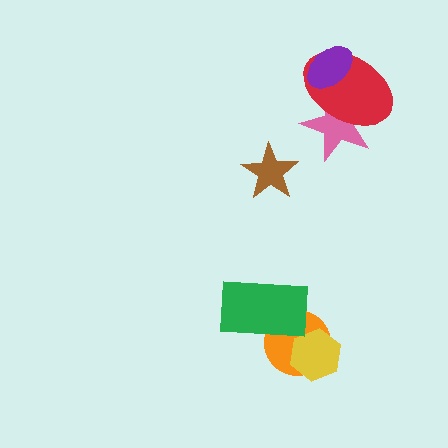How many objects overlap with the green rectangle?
1 object overlaps with the green rectangle.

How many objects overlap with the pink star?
2 objects overlap with the pink star.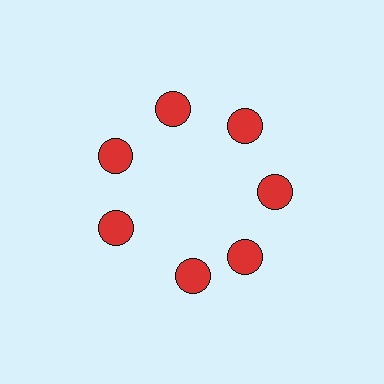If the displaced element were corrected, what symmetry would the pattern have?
It would have 7-fold rotational symmetry — the pattern would map onto itself every 51 degrees.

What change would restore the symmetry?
The symmetry would be restored by rotating it back into even spacing with its neighbors so that all 7 circles sit at equal angles and equal distance from the center.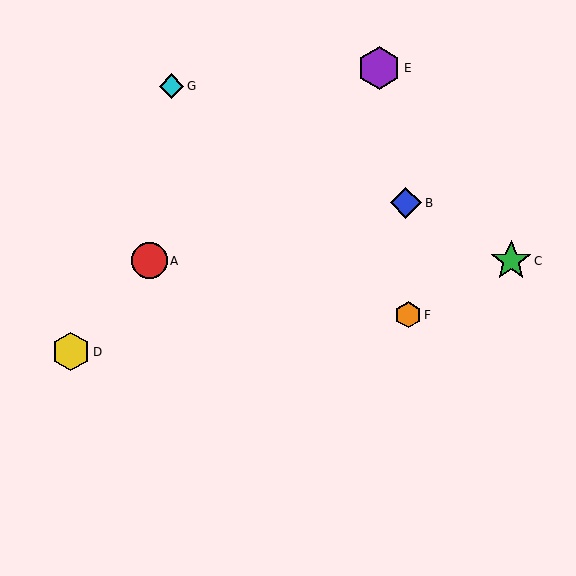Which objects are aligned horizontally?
Objects A, C are aligned horizontally.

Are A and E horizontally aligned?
No, A is at y≈261 and E is at y≈68.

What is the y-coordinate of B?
Object B is at y≈203.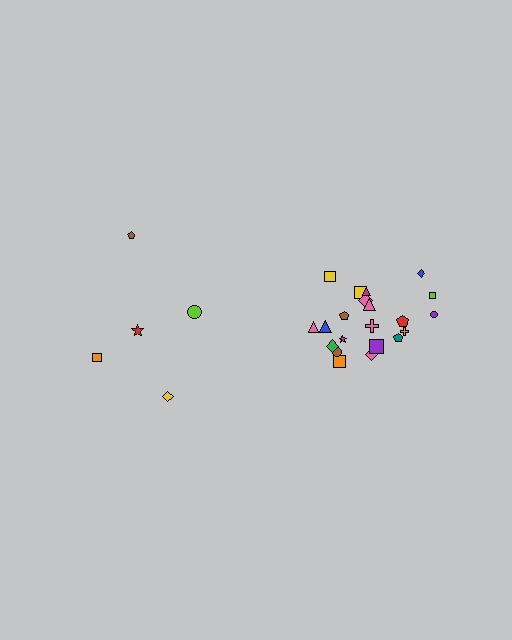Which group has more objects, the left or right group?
The right group.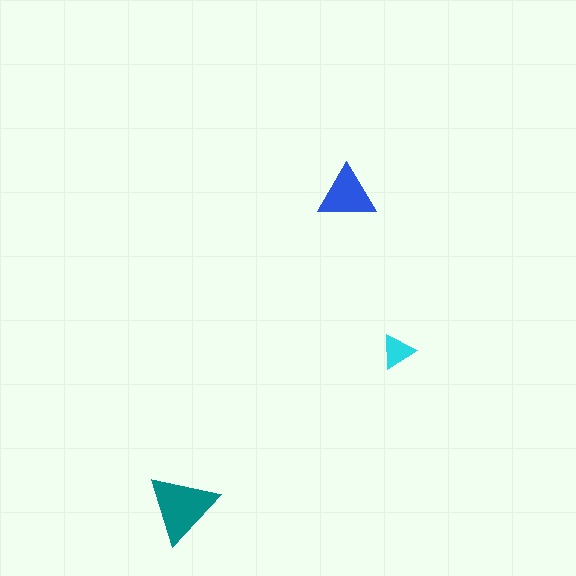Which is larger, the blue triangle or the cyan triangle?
The blue one.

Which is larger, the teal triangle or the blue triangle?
The teal one.